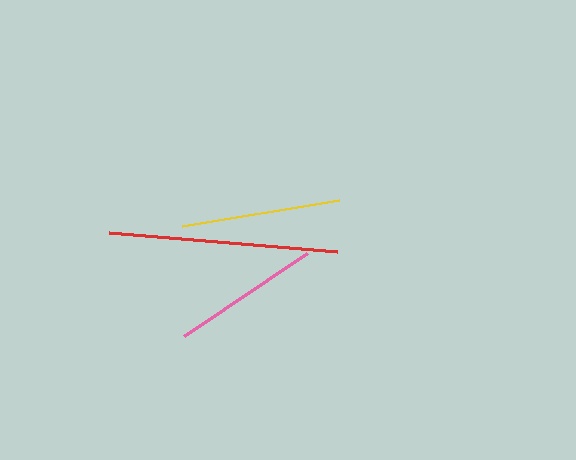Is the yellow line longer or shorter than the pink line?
The yellow line is longer than the pink line.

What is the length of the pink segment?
The pink segment is approximately 149 pixels long.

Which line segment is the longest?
The red line is the longest at approximately 228 pixels.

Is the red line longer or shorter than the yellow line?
The red line is longer than the yellow line.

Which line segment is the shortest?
The pink line is the shortest at approximately 149 pixels.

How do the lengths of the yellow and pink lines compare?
The yellow and pink lines are approximately the same length.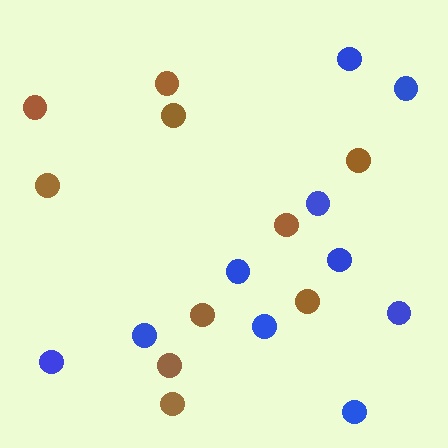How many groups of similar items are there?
There are 2 groups: one group of brown circles (10) and one group of blue circles (10).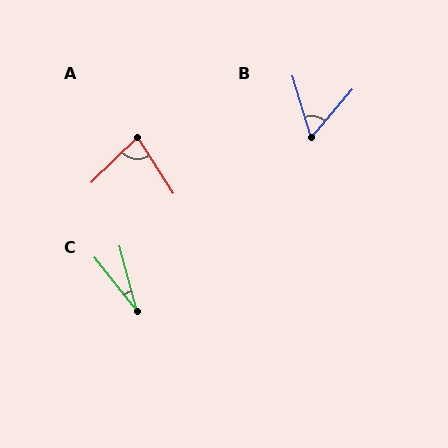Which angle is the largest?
A, at approximately 78 degrees.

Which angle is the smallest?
C, at approximately 23 degrees.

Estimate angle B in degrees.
Approximately 57 degrees.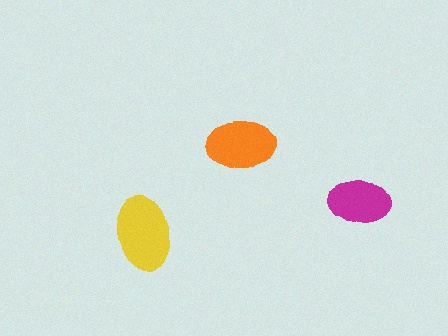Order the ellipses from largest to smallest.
the yellow one, the orange one, the magenta one.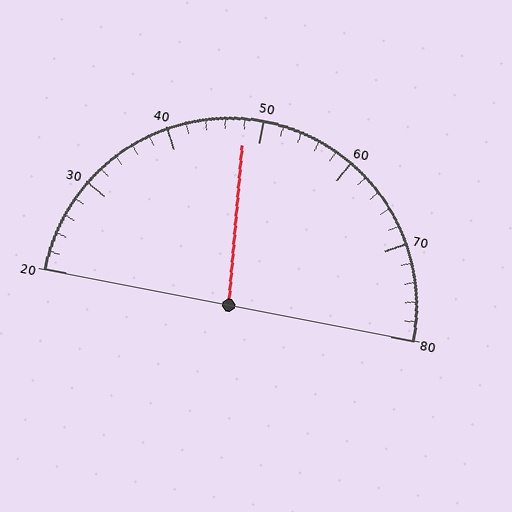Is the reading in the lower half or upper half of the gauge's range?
The reading is in the lower half of the range (20 to 80).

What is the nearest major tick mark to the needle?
The nearest major tick mark is 50.